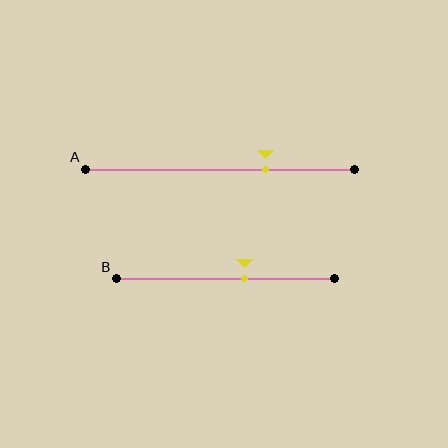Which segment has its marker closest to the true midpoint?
Segment B has its marker closest to the true midpoint.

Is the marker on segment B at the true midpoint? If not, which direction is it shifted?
No, the marker on segment B is shifted to the right by about 9% of the segment length.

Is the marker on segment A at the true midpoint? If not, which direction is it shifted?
No, the marker on segment A is shifted to the right by about 17% of the segment length.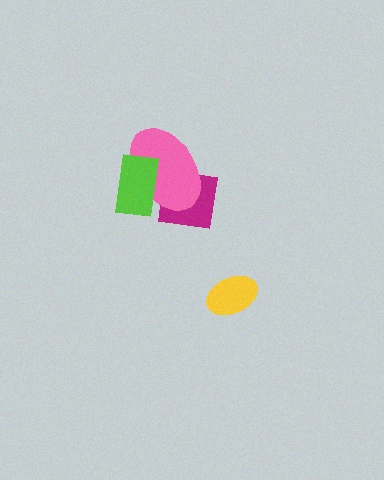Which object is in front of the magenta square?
The pink ellipse is in front of the magenta square.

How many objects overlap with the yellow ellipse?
0 objects overlap with the yellow ellipse.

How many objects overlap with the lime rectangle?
1 object overlaps with the lime rectangle.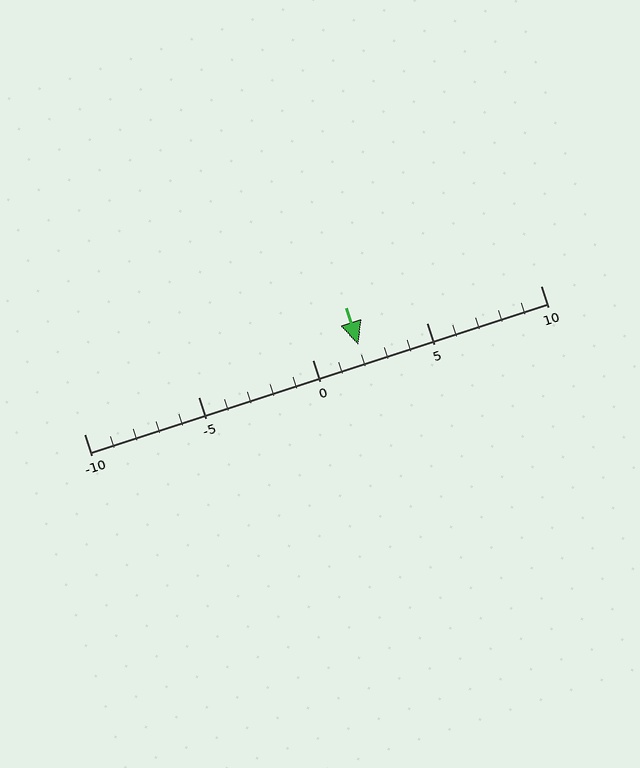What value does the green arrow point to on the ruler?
The green arrow points to approximately 2.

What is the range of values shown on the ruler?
The ruler shows values from -10 to 10.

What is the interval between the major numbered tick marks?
The major tick marks are spaced 5 units apart.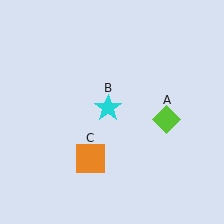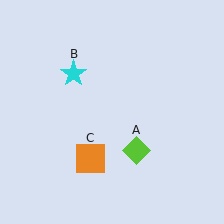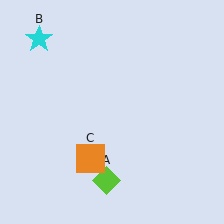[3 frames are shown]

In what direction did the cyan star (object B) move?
The cyan star (object B) moved up and to the left.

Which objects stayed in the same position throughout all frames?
Orange square (object C) remained stationary.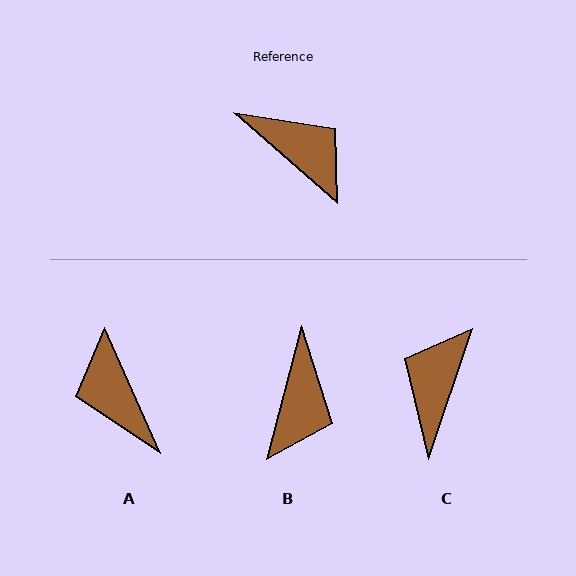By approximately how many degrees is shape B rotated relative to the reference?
Approximately 64 degrees clockwise.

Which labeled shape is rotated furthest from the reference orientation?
A, about 155 degrees away.